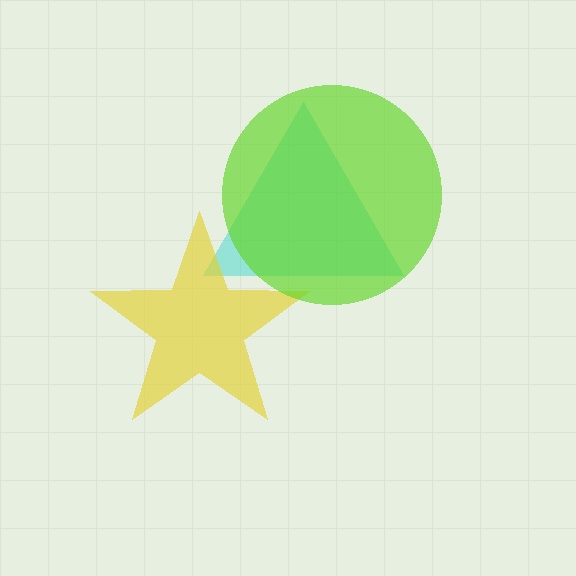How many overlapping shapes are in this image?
There are 3 overlapping shapes in the image.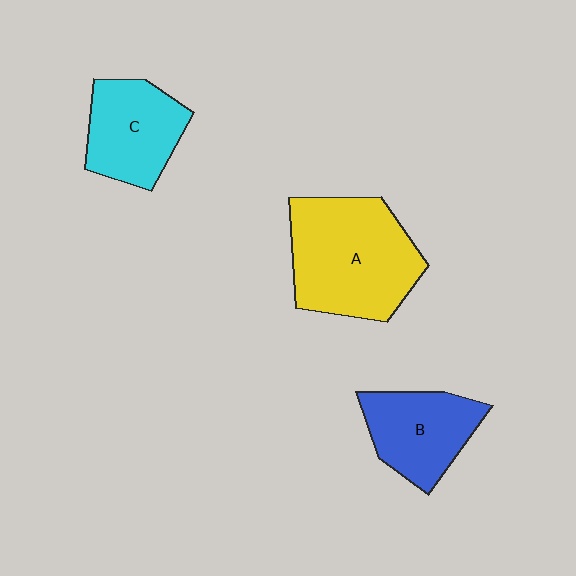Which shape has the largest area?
Shape A (yellow).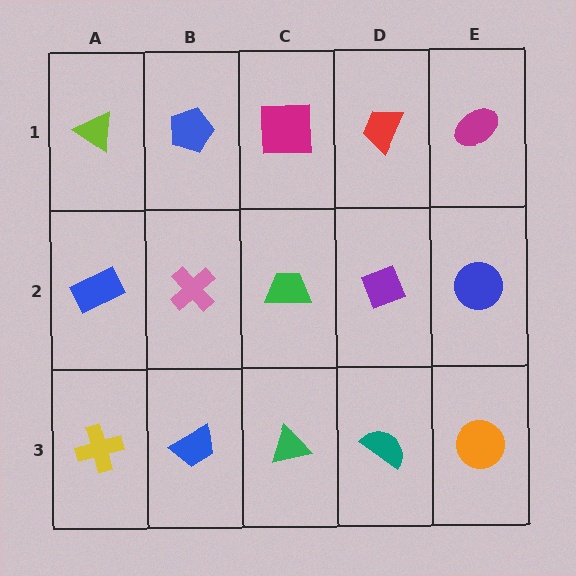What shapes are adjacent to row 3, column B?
A pink cross (row 2, column B), a yellow cross (row 3, column A), a green triangle (row 3, column C).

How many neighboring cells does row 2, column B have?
4.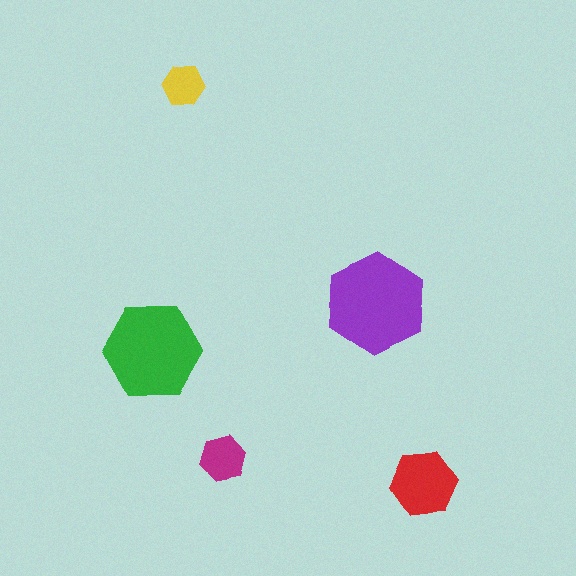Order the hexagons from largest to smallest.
the purple one, the green one, the red one, the magenta one, the yellow one.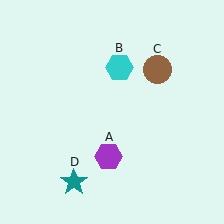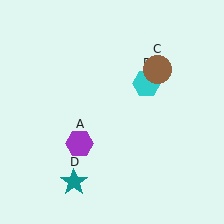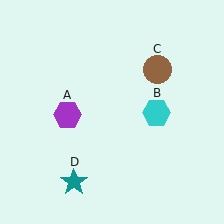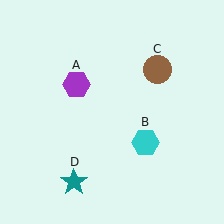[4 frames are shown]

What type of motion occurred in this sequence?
The purple hexagon (object A), cyan hexagon (object B) rotated clockwise around the center of the scene.